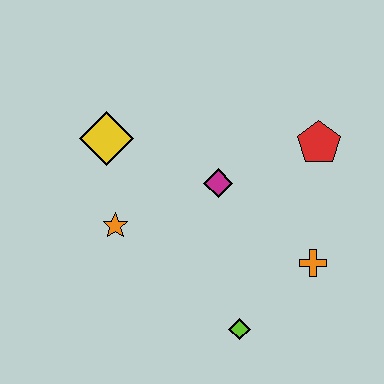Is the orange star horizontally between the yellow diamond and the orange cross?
Yes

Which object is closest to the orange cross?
The lime diamond is closest to the orange cross.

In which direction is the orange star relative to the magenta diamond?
The orange star is to the left of the magenta diamond.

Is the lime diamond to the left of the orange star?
No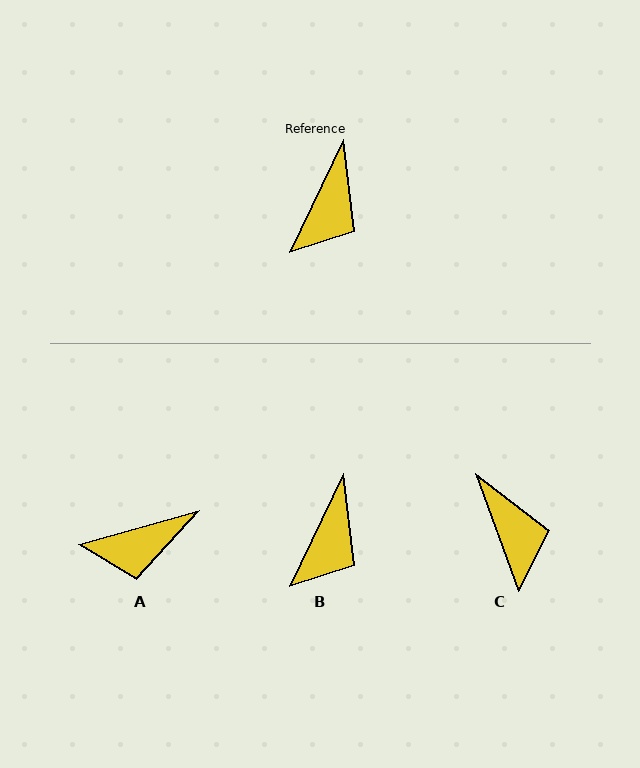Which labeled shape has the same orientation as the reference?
B.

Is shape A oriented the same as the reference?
No, it is off by about 49 degrees.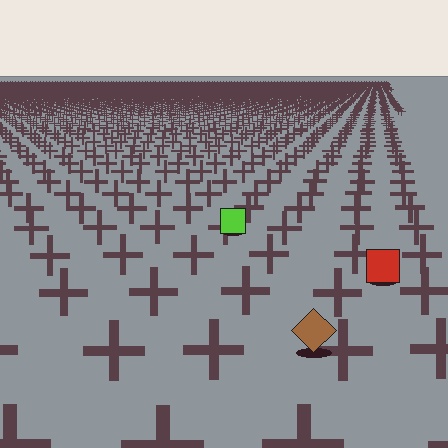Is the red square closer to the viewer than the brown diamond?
No. The brown diamond is closer — you can tell from the texture gradient: the ground texture is coarser near it.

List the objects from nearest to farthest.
From nearest to farthest: the brown diamond, the red square, the lime square.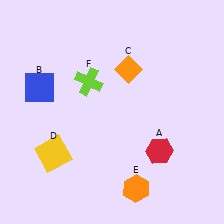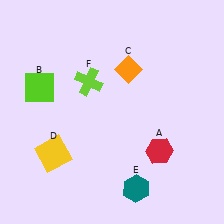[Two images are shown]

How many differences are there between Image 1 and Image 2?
There are 2 differences between the two images.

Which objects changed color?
B changed from blue to lime. E changed from orange to teal.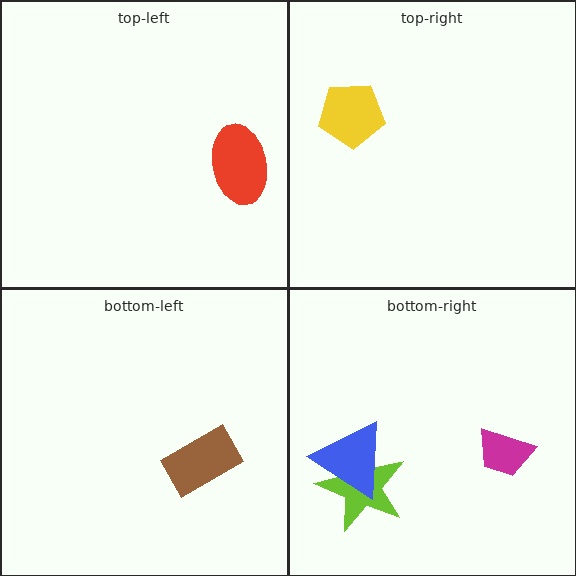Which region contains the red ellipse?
The top-left region.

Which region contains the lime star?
The bottom-right region.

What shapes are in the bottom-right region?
The lime star, the blue triangle, the magenta trapezoid.